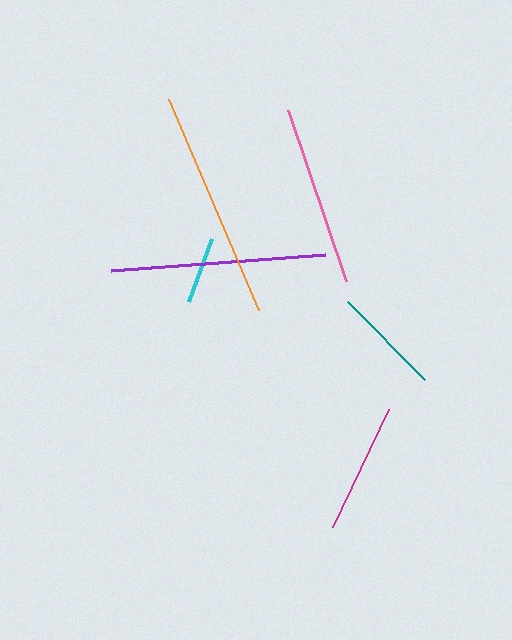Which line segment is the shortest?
The cyan line is the shortest at approximately 67 pixels.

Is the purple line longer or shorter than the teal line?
The purple line is longer than the teal line.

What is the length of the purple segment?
The purple segment is approximately 214 pixels long.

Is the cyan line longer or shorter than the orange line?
The orange line is longer than the cyan line.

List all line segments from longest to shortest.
From longest to shortest: orange, purple, pink, magenta, teal, cyan.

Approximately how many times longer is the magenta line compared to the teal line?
The magenta line is approximately 1.2 times the length of the teal line.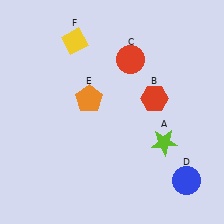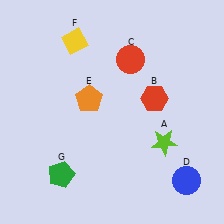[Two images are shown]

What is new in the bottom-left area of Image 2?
A green pentagon (G) was added in the bottom-left area of Image 2.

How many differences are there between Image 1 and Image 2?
There is 1 difference between the two images.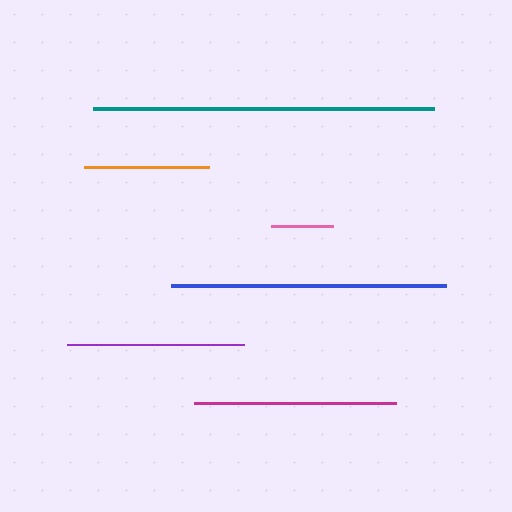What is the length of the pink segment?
The pink segment is approximately 62 pixels long.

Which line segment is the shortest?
The pink line is the shortest at approximately 62 pixels.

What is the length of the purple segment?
The purple segment is approximately 178 pixels long.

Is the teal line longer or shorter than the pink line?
The teal line is longer than the pink line.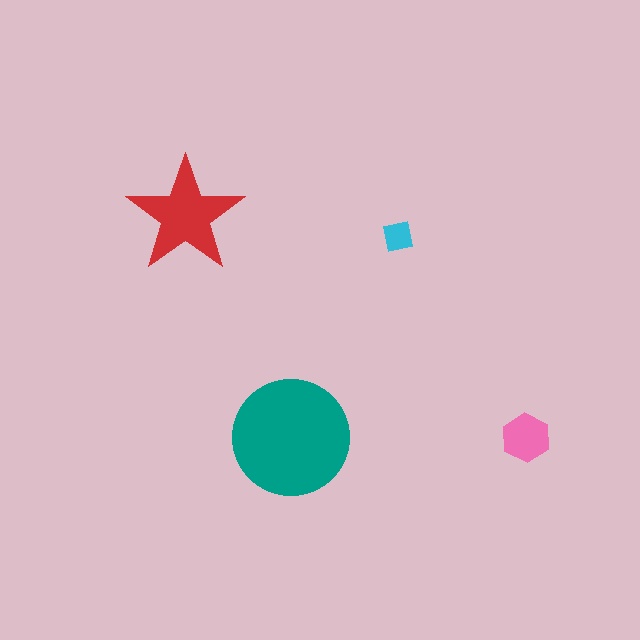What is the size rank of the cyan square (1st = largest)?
4th.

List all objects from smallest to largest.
The cyan square, the pink hexagon, the red star, the teal circle.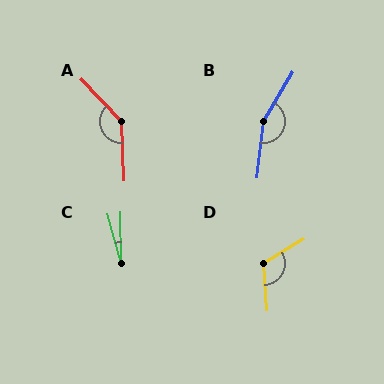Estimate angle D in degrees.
Approximately 117 degrees.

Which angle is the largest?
B, at approximately 156 degrees.